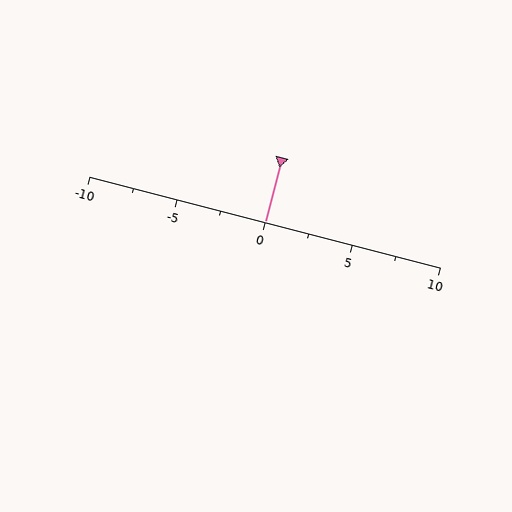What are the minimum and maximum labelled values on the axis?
The axis runs from -10 to 10.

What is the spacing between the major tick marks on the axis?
The major ticks are spaced 5 apart.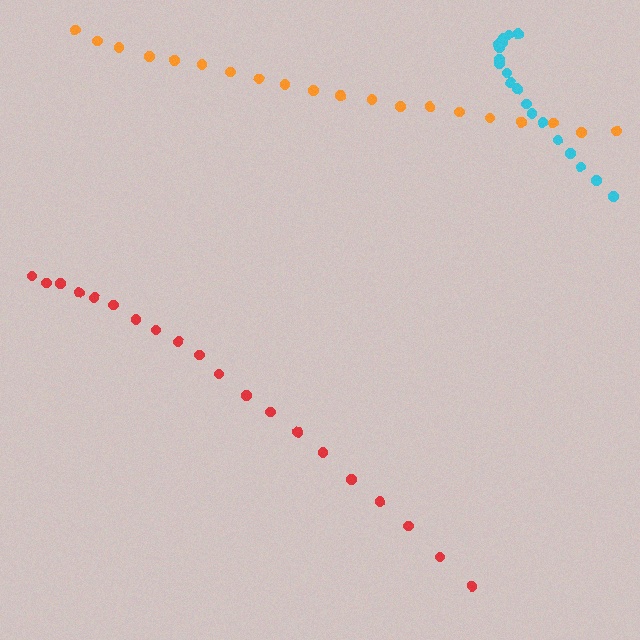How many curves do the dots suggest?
There are 3 distinct paths.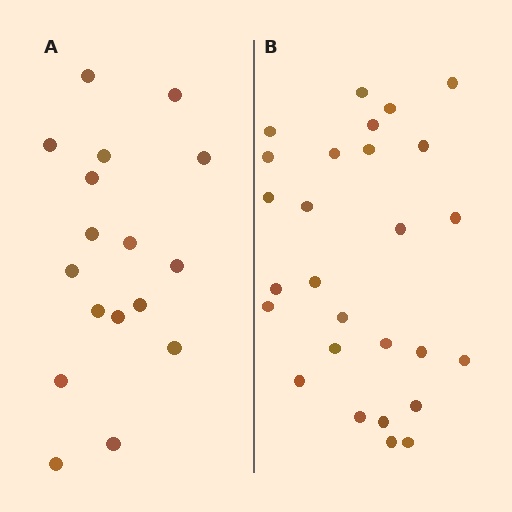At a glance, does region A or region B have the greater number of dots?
Region B (the right region) has more dots.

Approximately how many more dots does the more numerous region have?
Region B has roughly 10 or so more dots than region A.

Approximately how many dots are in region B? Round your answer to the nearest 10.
About 30 dots. (The exact count is 27, which rounds to 30.)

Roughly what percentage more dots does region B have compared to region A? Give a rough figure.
About 60% more.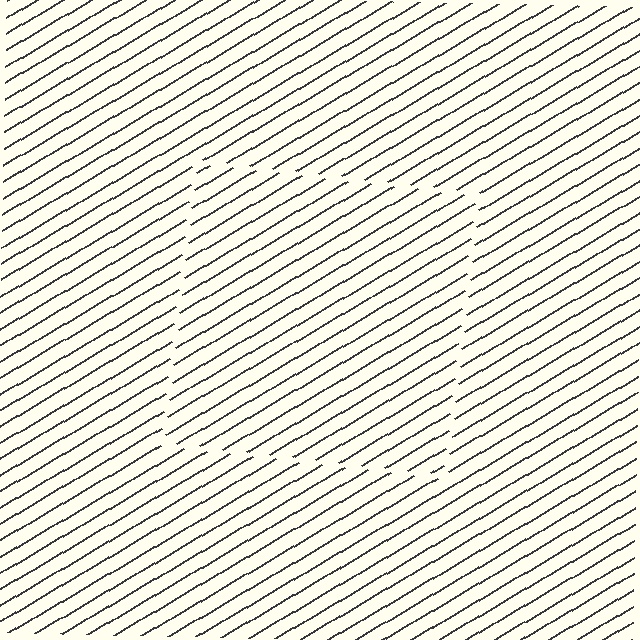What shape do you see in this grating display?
An illusory square. The interior of the shape contains the same grating, shifted by half a period — the contour is defined by the phase discontinuity where line-ends from the inner and outer gratings abut.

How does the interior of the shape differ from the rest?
The interior of the shape contains the same grating, shifted by half a period — the contour is defined by the phase discontinuity where line-ends from the inner and outer gratings abut.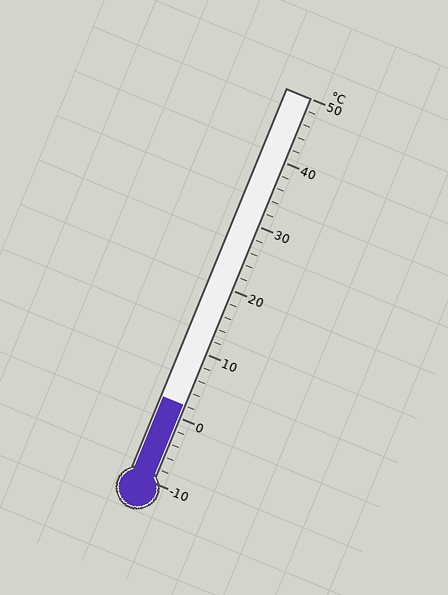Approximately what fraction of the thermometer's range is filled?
The thermometer is filled to approximately 20% of its range.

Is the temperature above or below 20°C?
The temperature is below 20°C.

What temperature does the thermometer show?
The thermometer shows approximately 2°C.